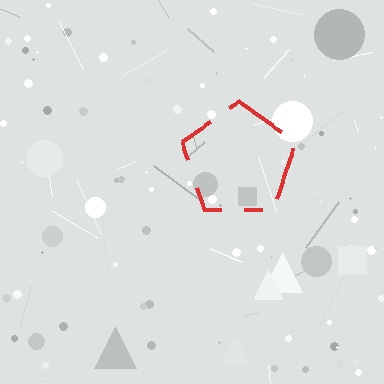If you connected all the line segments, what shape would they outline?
They would outline a pentagon.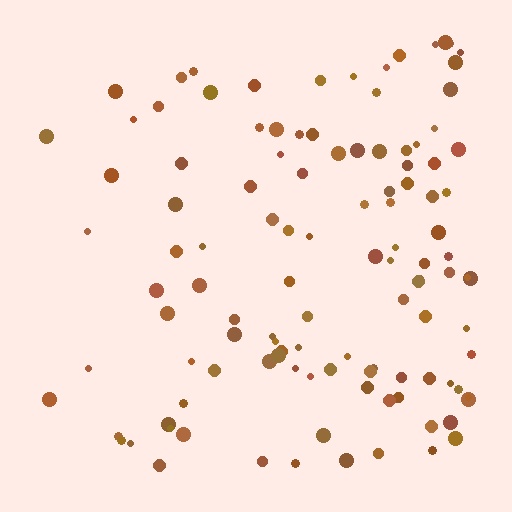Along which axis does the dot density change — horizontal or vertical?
Horizontal.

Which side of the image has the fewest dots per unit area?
The left.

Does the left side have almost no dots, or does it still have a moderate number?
Still a moderate number, just noticeably fewer than the right.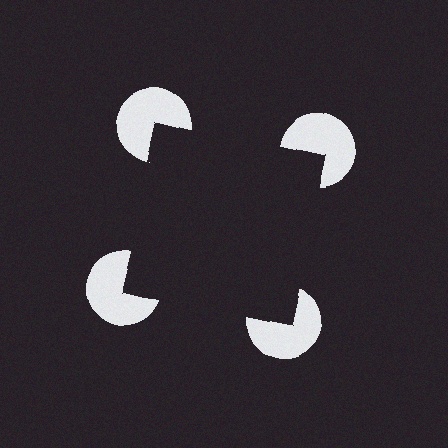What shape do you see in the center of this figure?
An illusory square — its edges are inferred from the aligned wedge cuts in the pac-man discs, not physically drawn.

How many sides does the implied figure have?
4 sides.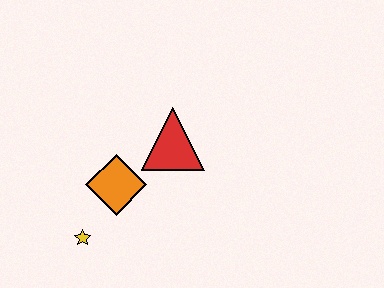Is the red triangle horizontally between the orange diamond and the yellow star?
No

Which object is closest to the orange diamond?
The yellow star is closest to the orange diamond.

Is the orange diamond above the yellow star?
Yes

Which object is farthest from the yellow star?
The red triangle is farthest from the yellow star.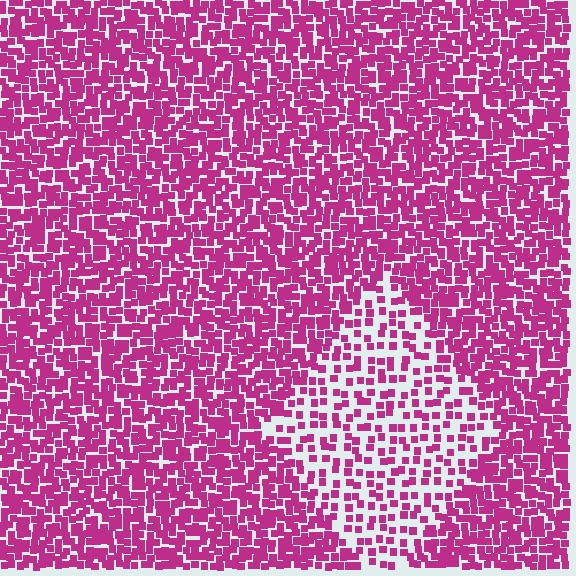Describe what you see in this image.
The image contains small magenta elements arranged at two different densities. A diamond-shaped region is visible where the elements are less densely packed than the surrounding area.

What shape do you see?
I see a diamond.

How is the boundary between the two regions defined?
The boundary is defined by a change in element density (approximately 2.2x ratio). All elements are the same color, size, and shape.